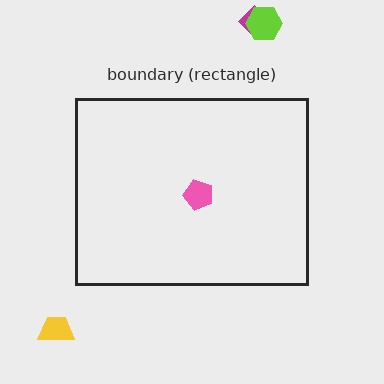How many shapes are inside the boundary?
1 inside, 3 outside.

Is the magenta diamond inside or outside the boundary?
Outside.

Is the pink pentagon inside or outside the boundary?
Inside.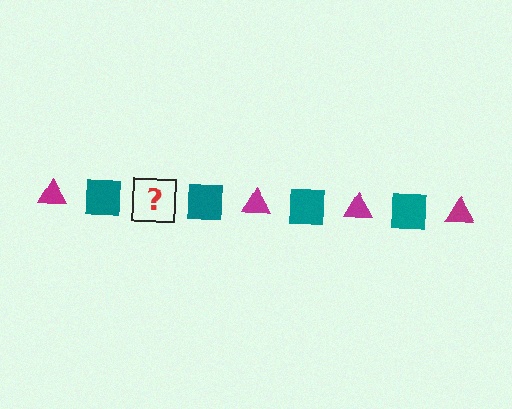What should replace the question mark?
The question mark should be replaced with a magenta triangle.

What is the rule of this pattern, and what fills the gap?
The rule is that the pattern alternates between magenta triangle and teal square. The gap should be filled with a magenta triangle.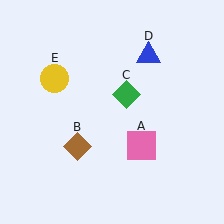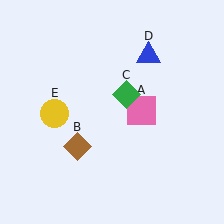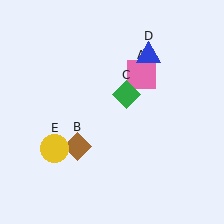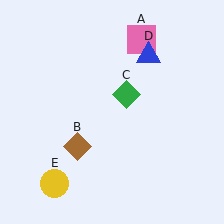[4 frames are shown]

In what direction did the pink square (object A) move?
The pink square (object A) moved up.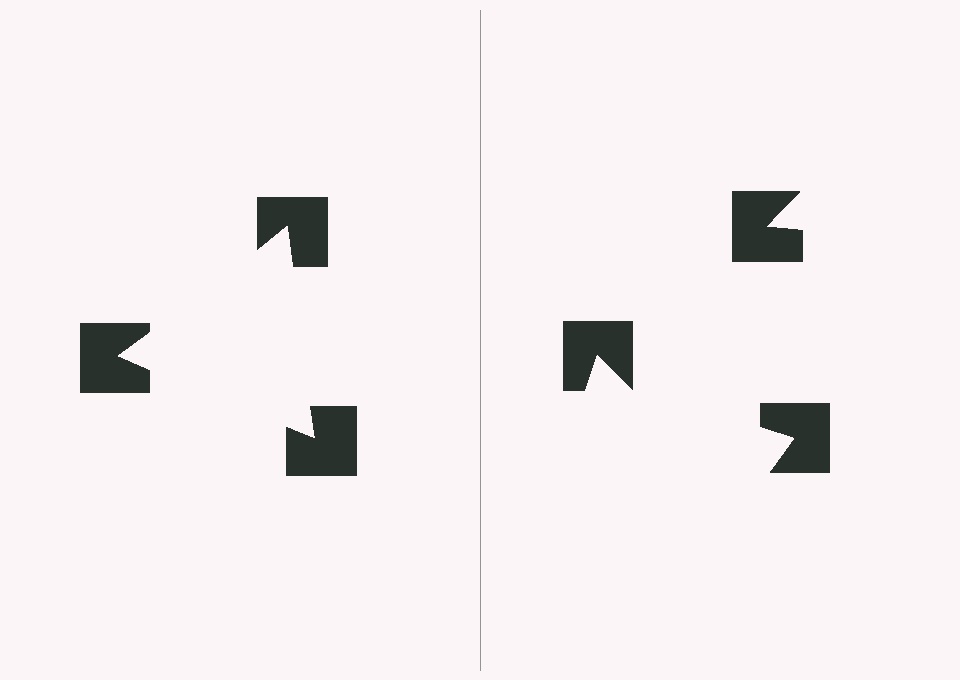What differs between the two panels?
The notched squares are positioned identically on both sides; only the wedge orientations differ. On the left they align to a triangle; on the right they are misaligned.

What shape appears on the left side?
An illusory triangle.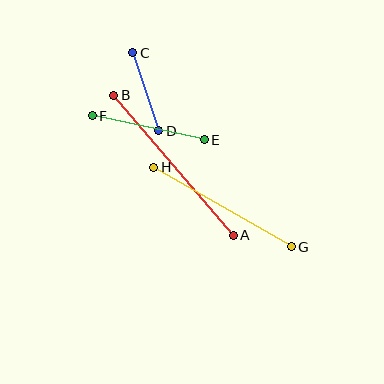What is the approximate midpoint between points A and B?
The midpoint is at approximately (174, 165) pixels.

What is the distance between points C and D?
The distance is approximately 82 pixels.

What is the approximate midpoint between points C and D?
The midpoint is at approximately (146, 92) pixels.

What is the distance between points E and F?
The distance is approximately 115 pixels.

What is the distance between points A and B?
The distance is approximately 184 pixels.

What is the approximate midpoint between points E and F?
The midpoint is at approximately (148, 128) pixels.